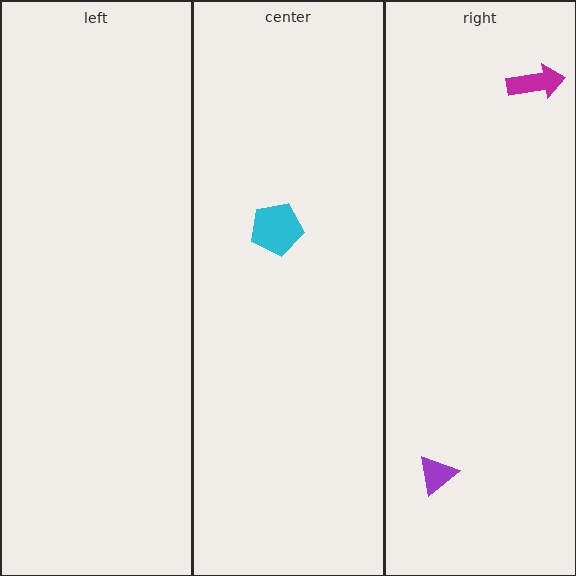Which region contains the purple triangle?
The right region.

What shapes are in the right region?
The purple triangle, the magenta arrow.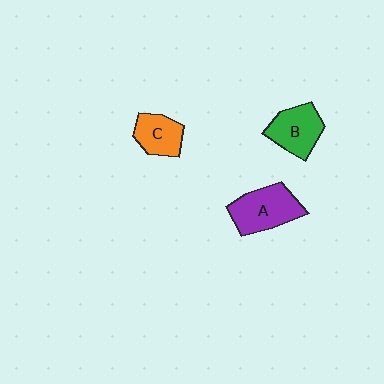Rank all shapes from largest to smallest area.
From largest to smallest: A (purple), B (green), C (orange).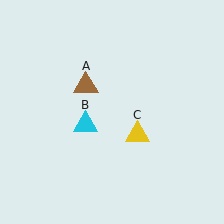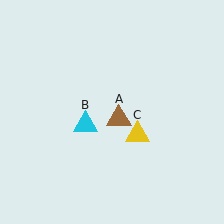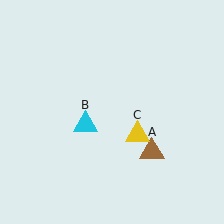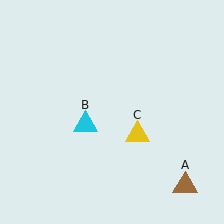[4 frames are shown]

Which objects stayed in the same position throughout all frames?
Cyan triangle (object B) and yellow triangle (object C) remained stationary.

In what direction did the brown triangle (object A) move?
The brown triangle (object A) moved down and to the right.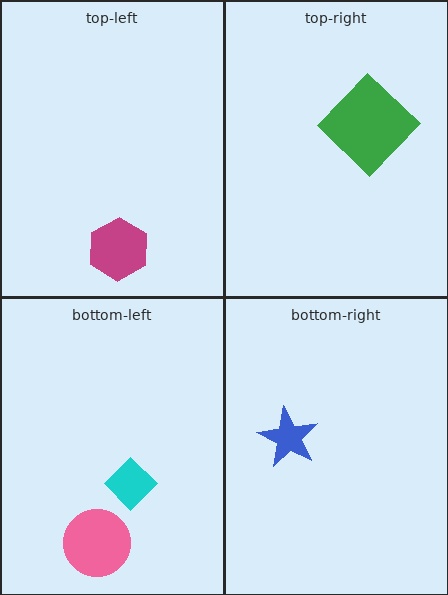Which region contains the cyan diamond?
The bottom-left region.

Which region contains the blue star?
The bottom-right region.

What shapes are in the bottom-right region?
The blue star.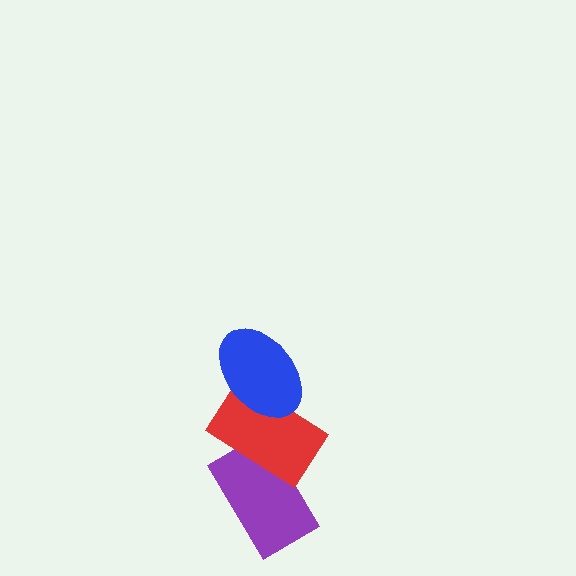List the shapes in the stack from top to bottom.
From top to bottom: the blue ellipse, the red rectangle, the purple rectangle.